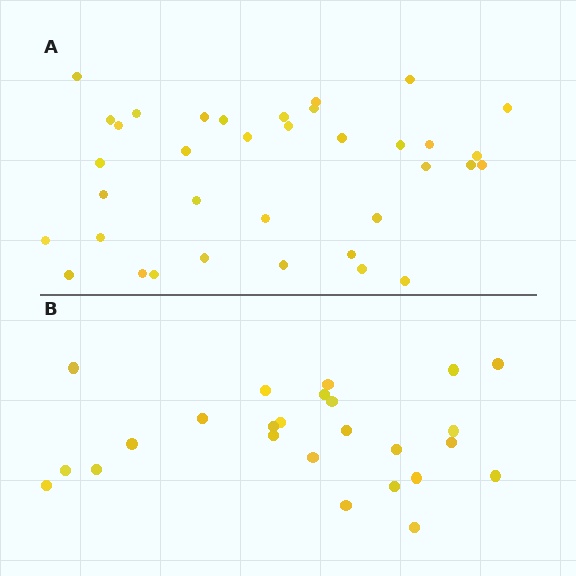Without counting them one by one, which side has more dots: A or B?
Region A (the top region) has more dots.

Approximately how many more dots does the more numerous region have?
Region A has roughly 12 or so more dots than region B.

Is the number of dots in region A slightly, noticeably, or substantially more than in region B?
Region A has noticeably more, but not dramatically so. The ratio is roughly 1.4 to 1.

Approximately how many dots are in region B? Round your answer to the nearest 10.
About 20 dots. (The exact count is 25, which rounds to 20.)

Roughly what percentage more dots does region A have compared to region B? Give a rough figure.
About 45% more.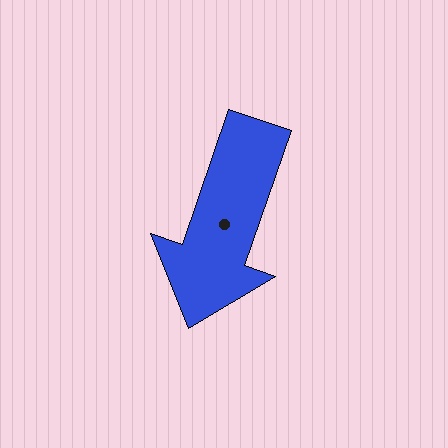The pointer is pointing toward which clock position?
Roughly 7 o'clock.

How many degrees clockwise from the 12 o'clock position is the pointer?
Approximately 199 degrees.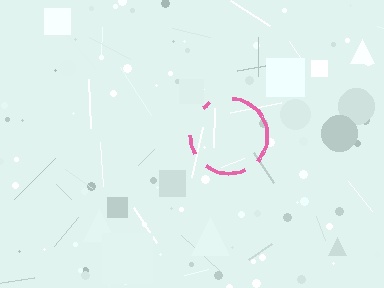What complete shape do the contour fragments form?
The contour fragments form a circle.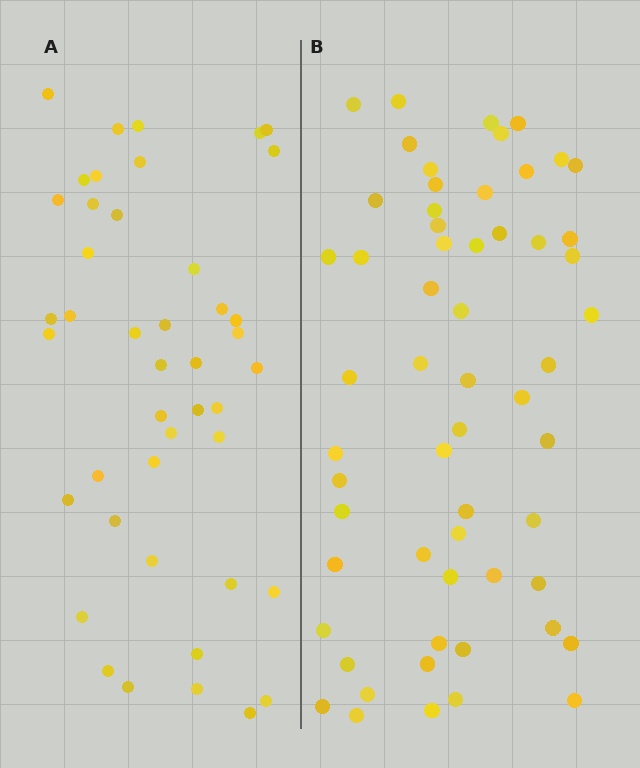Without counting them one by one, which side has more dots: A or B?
Region B (the right region) has more dots.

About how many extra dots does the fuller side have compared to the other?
Region B has approximately 15 more dots than region A.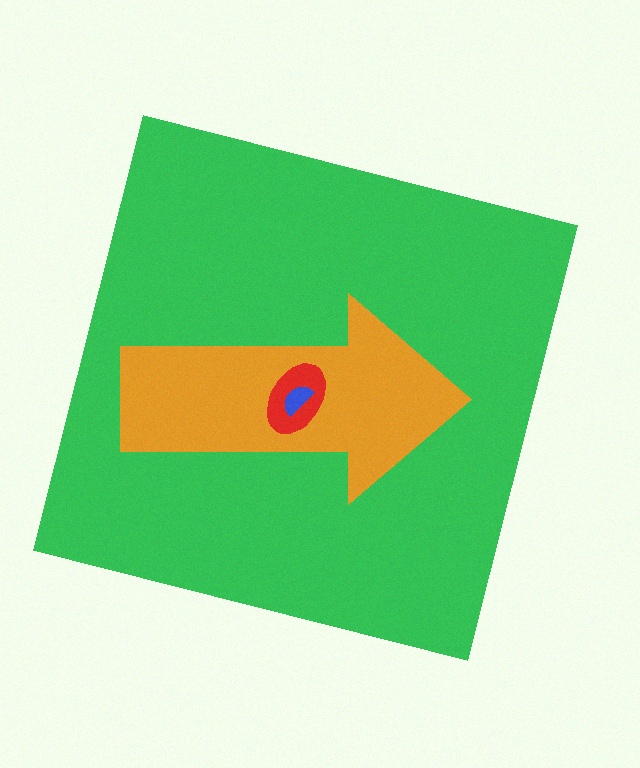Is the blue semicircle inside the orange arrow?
Yes.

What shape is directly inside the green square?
The orange arrow.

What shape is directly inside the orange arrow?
The red ellipse.